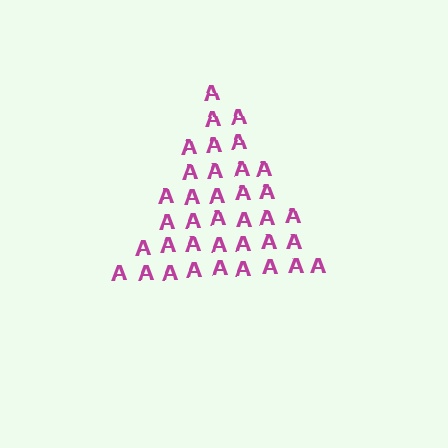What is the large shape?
The large shape is a triangle.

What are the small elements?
The small elements are letter A's.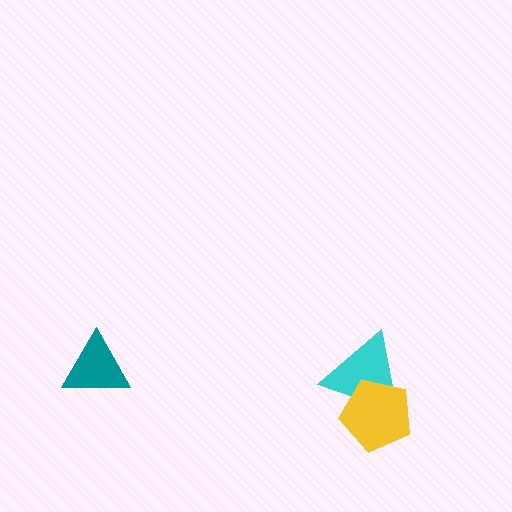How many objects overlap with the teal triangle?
0 objects overlap with the teal triangle.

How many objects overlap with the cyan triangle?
1 object overlaps with the cyan triangle.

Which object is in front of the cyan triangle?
The yellow pentagon is in front of the cyan triangle.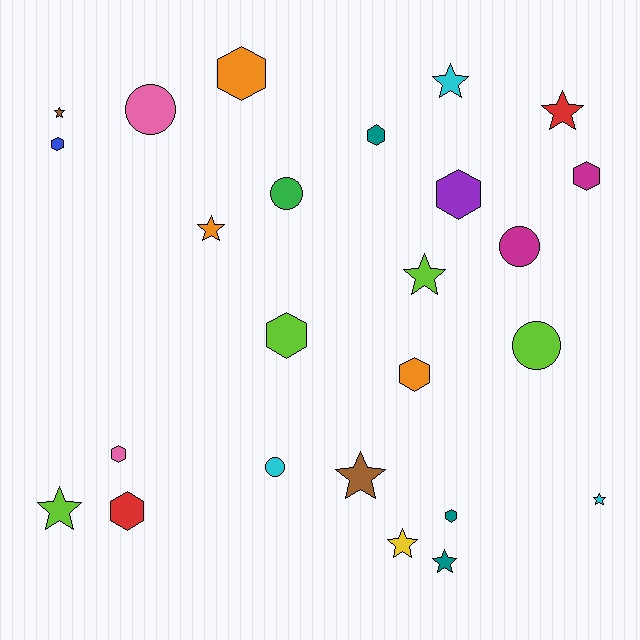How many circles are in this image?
There are 5 circles.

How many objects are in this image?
There are 25 objects.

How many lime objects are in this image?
There are 4 lime objects.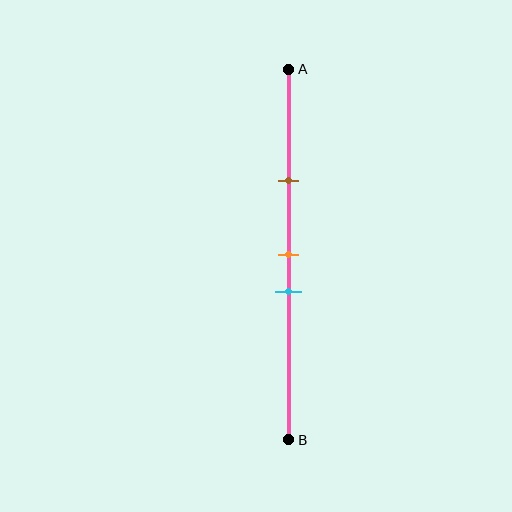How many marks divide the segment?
There are 3 marks dividing the segment.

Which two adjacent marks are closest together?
The orange and cyan marks are the closest adjacent pair.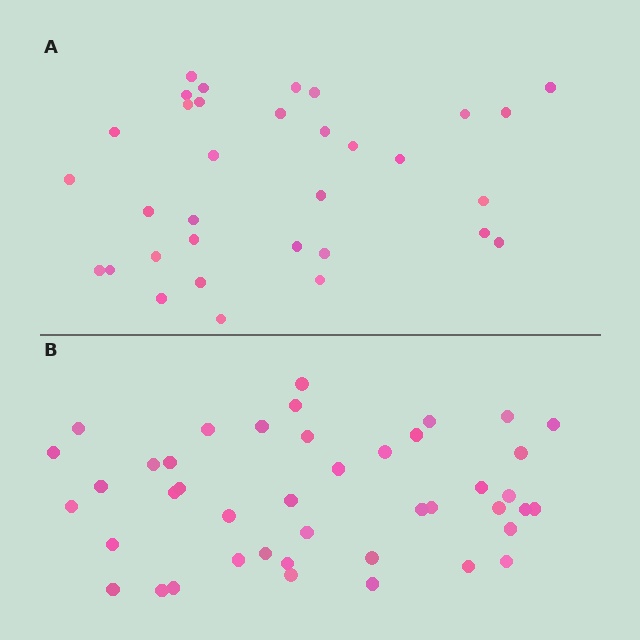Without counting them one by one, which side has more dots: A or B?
Region B (the bottom region) has more dots.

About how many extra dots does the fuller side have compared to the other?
Region B has roughly 10 or so more dots than region A.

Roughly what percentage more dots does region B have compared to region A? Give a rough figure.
About 30% more.